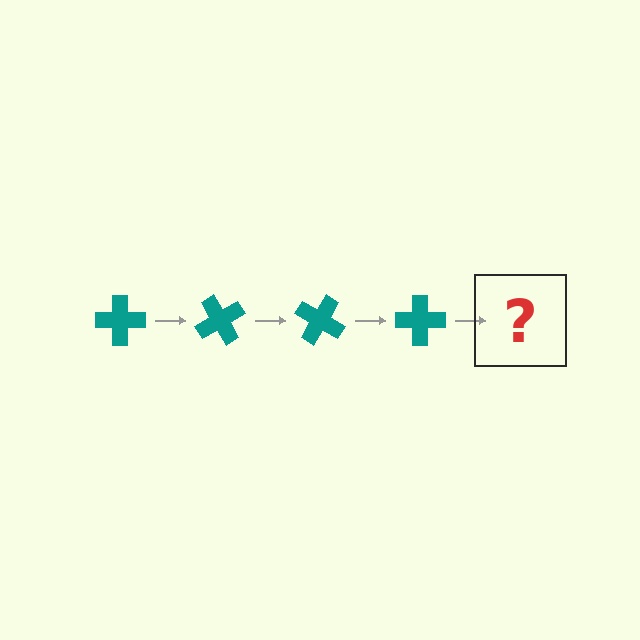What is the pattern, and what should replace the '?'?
The pattern is that the cross rotates 60 degrees each step. The '?' should be a teal cross rotated 240 degrees.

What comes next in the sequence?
The next element should be a teal cross rotated 240 degrees.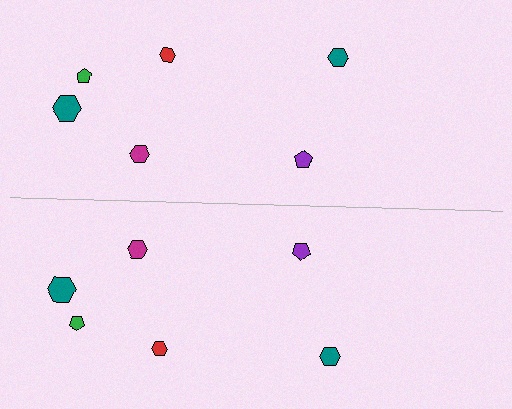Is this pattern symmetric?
Yes, this pattern has bilateral (reflection) symmetry.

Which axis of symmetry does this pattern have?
The pattern has a horizontal axis of symmetry running through the center of the image.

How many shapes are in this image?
There are 12 shapes in this image.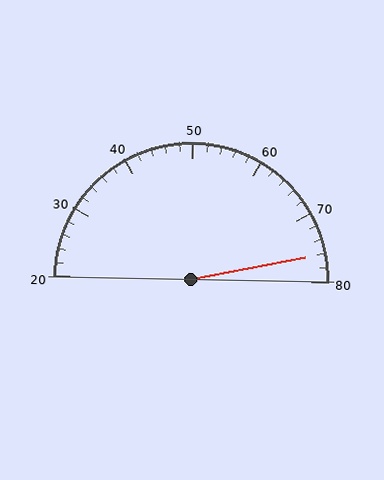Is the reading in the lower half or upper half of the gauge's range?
The reading is in the upper half of the range (20 to 80).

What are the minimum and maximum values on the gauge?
The gauge ranges from 20 to 80.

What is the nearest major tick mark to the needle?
The nearest major tick mark is 80.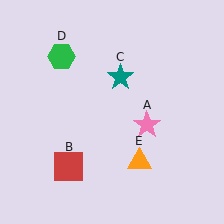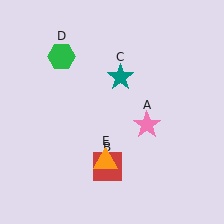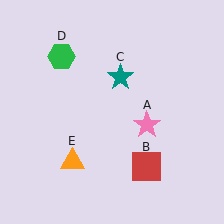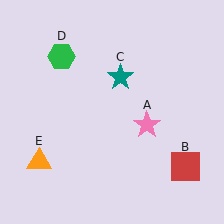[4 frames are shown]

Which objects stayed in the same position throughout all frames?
Pink star (object A) and teal star (object C) and green hexagon (object D) remained stationary.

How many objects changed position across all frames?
2 objects changed position: red square (object B), orange triangle (object E).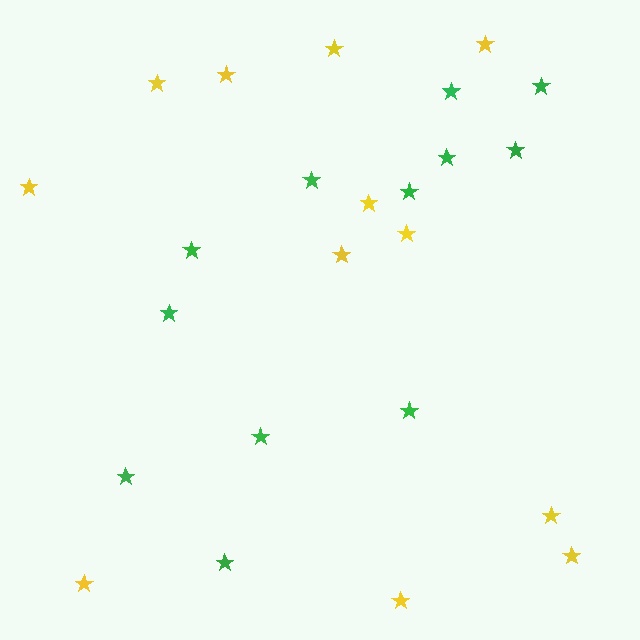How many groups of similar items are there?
There are 2 groups: one group of green stars (12) and one group of yellow stars (12).